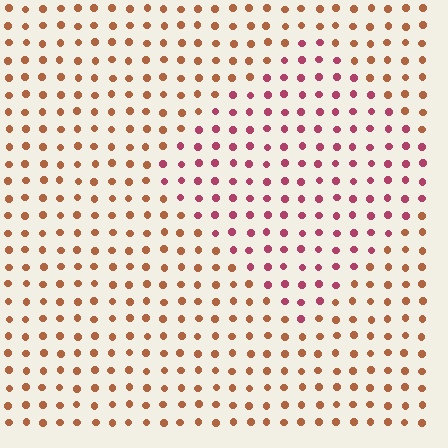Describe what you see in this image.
The image is filled with small brown elements in a uniform arrangement. A diamond-shaped region is visible where the elements are tinted to a slightly different hue, forming a subtle color boundary.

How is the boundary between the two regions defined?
The boundary is defined purely by a slight shift in hue (about 42 degrees). Spacing, size, and orientation are identical on both sides.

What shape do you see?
I see a diamond.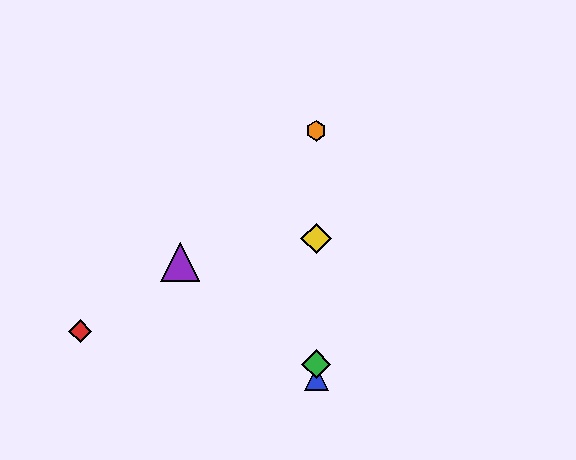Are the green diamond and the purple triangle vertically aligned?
No, the green diamond is at x≈316 and the purple triangle is at x≈180.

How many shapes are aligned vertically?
4 shapes (the blue triangle, the green diamond, the yellow diamond, the orange hexagon) are aligned vertically.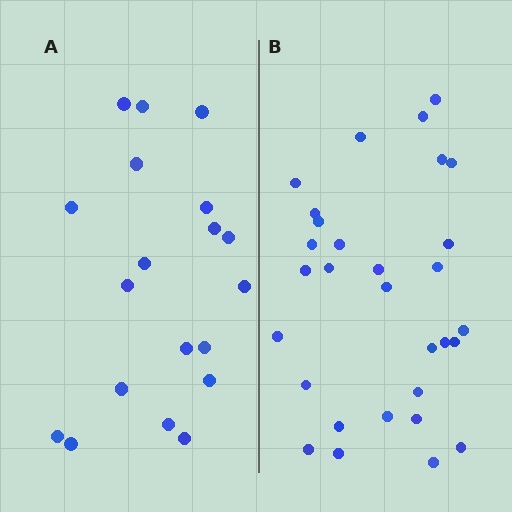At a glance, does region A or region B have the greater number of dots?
Region B (the right region) has more dots.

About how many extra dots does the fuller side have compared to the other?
Region B has roughly 12 or so more dots than region A.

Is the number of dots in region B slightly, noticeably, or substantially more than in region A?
Region B has substantially more. The ratio is roughly 1.6 to 1.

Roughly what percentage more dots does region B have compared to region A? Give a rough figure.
About 60% more.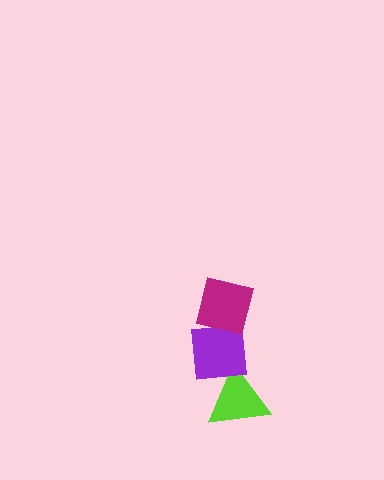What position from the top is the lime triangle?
The lime triangle is 3rd from the top.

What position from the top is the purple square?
The purple square is 2nd from the top.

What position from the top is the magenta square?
The magenta square is 1st from the top.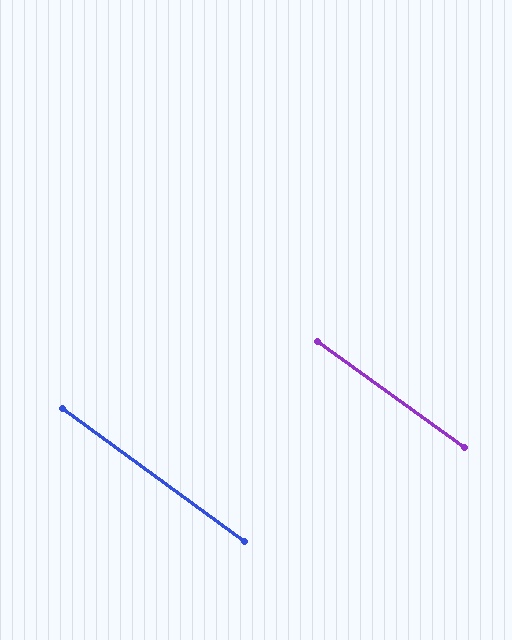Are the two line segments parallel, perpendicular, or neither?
Parallel — their directions differ by only 0.1°.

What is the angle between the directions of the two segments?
Approximately 0 degrees.